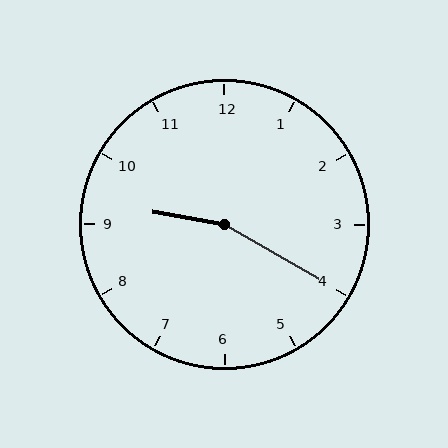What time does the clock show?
9:20.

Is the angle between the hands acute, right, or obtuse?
It is obtuse.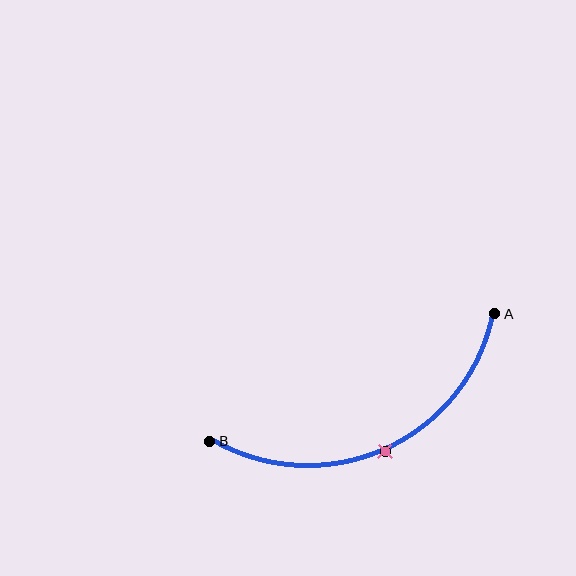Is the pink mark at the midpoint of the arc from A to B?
Yes. The pink mark lies on the arc at equal arc-length from both A and B — it is the arc midpoint.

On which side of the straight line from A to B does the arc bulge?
The arc bulges below the straight line connecting A and B.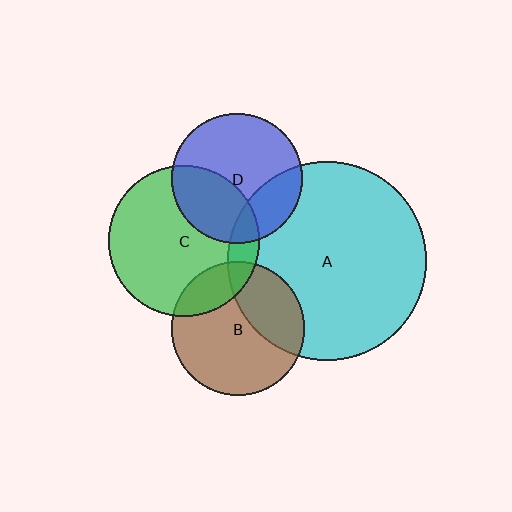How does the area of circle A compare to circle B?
Approximately 2.2 times.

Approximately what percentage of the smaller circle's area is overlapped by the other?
Approximately 30%.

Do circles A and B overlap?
Yes.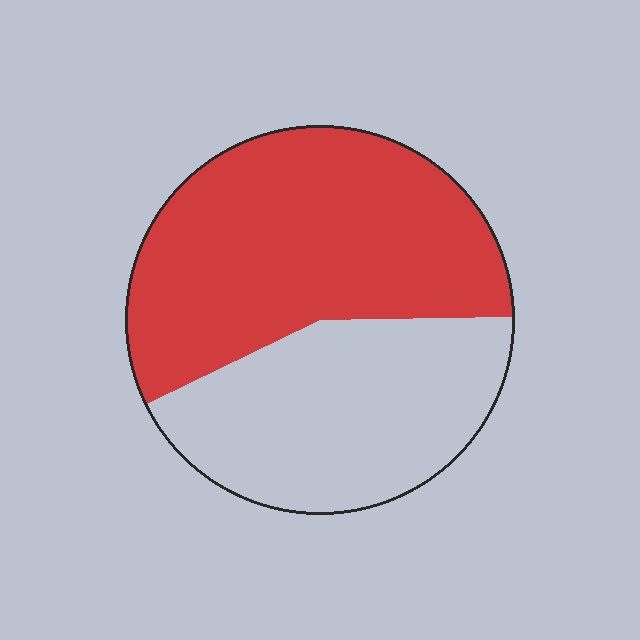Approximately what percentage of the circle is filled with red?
Approximately 55%.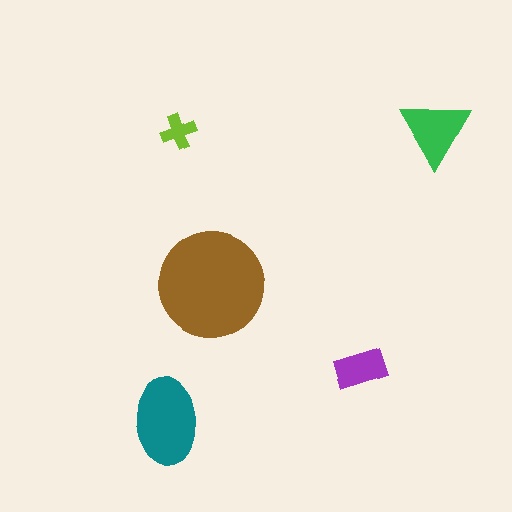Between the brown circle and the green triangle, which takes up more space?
The brown circle.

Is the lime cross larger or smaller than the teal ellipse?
Smaller.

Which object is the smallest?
The lime cross.